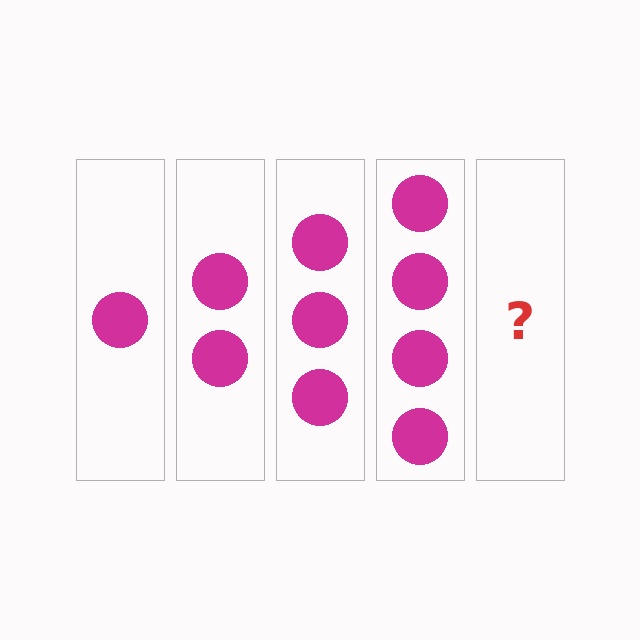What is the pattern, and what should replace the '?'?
The pattern is that each step adds one more circle. The '?' should be 5 circles.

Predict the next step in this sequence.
The next step is 5 circles.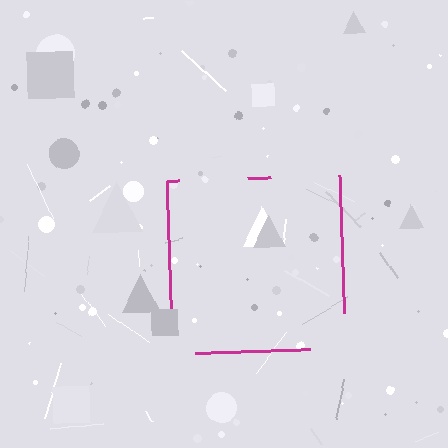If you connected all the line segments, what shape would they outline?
They would outline a square.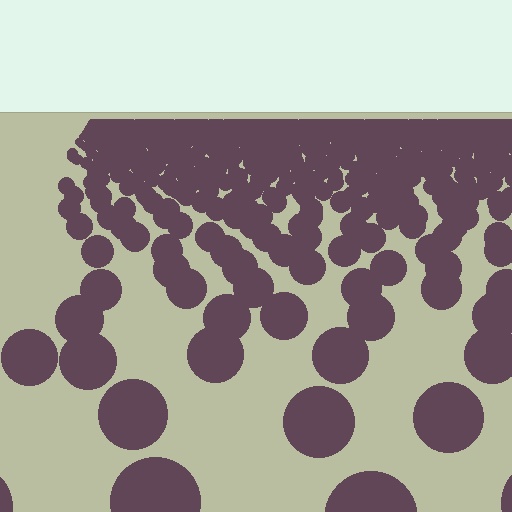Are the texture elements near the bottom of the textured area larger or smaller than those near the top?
Larger. Near the bottom, elements are closer to the viewer and appear at a bigger on-screen size.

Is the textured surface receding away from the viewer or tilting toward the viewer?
The surface is receding away from the viewer. Texture elements get smaller and denser toward the top.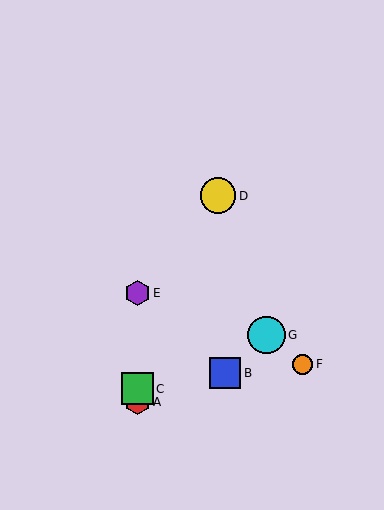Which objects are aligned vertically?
Objects A, C, E are aligned vertically.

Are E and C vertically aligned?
Yes, both are at x≈137.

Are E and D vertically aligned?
No, E is at x≈137 and D is at x≈218.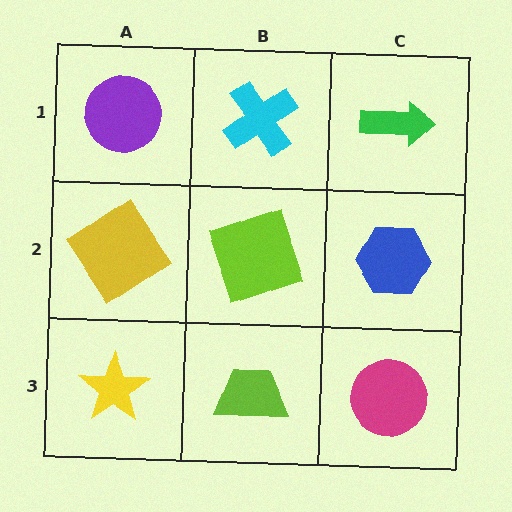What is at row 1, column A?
A purple circle.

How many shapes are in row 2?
3 shapes.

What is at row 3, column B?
A lime trapezoid.